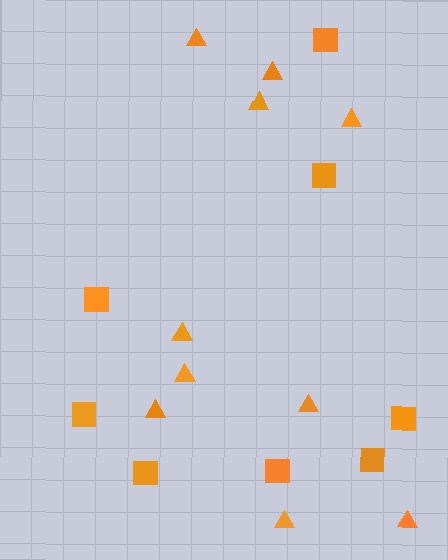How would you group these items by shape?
There are 2 groups: one group of squares (8) and one group of triangles (10).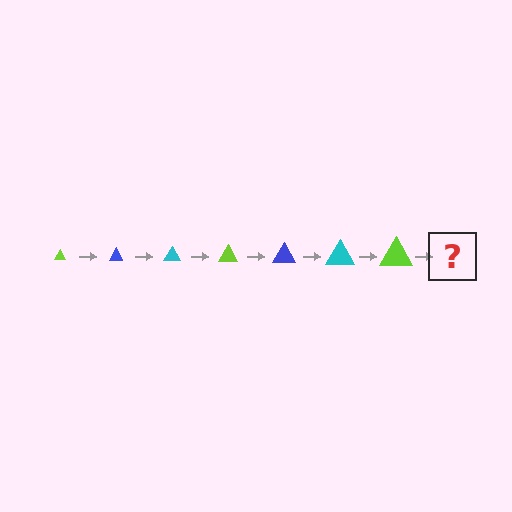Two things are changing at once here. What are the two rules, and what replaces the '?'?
The two rules are that the triangle grows larger each step and the color cycles through lime, blue, and cyan. The '?' should be a blue triangle, larger than the previous one.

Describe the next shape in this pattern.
It should be a blue triangle, larger than the previous one.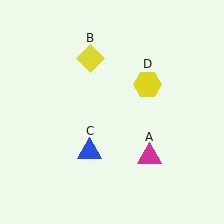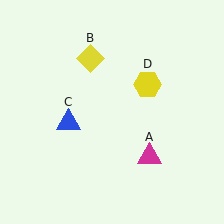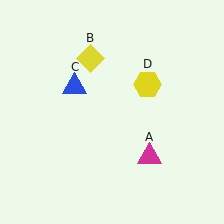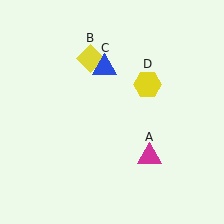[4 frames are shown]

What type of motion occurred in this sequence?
The blue triangle (object C) rotated clockwise around the center of the scene.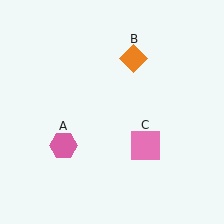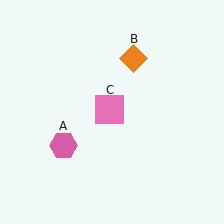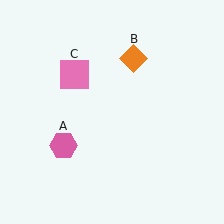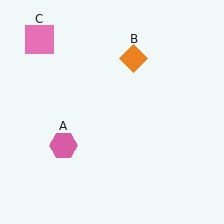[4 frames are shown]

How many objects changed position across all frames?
1 object changed position: pink square (object C).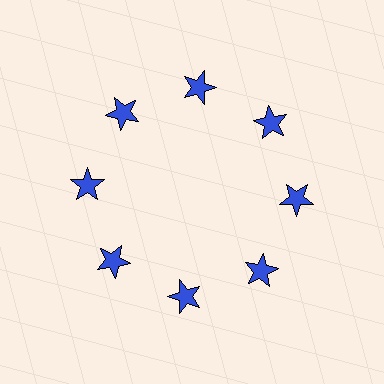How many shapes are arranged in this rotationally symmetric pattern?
There are 8 shapes, arranged in 8 groups of 1.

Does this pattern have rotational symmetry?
Yes, this pattern has 8-fold rotational symmetry. It looks the same after rotating 45 degrees around the center.